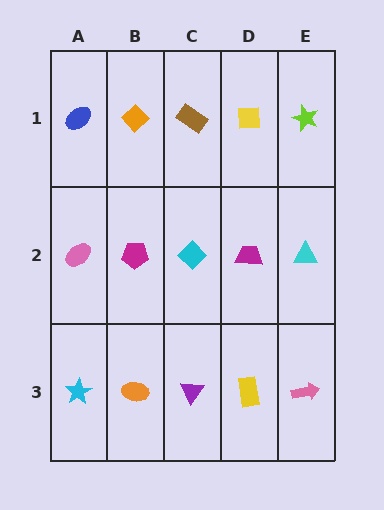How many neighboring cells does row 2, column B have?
4.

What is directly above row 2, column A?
A blue ellipse.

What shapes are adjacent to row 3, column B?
A magenta pentagon (row 2, column B), a cyan star (row 3, column A), a purple triangle (row 3, column C).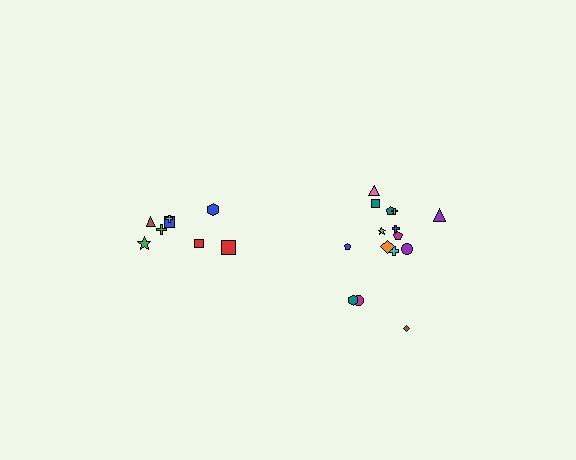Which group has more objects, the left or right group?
The right group.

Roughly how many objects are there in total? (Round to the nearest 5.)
Roughly 25 objects in total.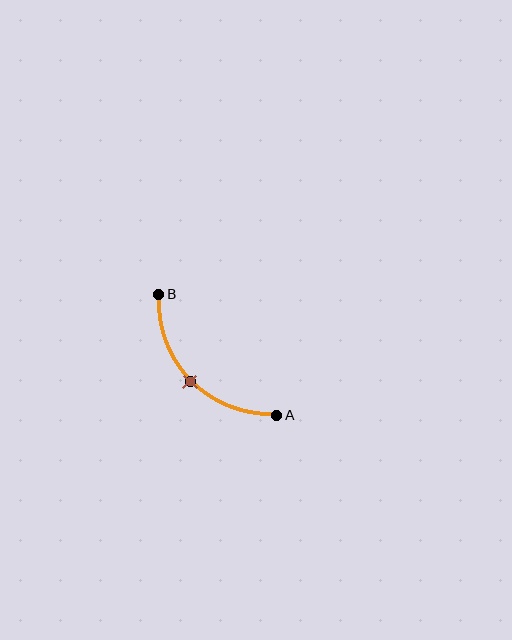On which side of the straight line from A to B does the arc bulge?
The arc bulges below and to the left of the straight line connecting A and B.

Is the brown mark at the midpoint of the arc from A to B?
Yes. The brown mark lies on the arc at equal arc-length from both A and B — it is the arc midpoint.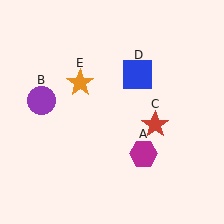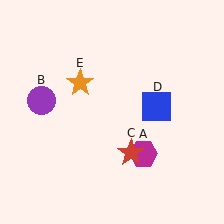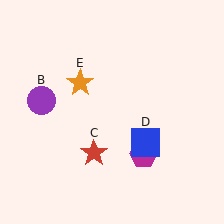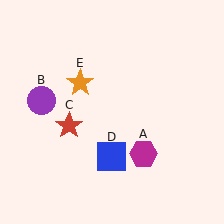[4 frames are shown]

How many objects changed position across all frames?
2 objects changed position: red star (object C), blue square (object D).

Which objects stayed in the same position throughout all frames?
Magenta hexagon (object A) and purple circle (object B) and orange star (object E) remained stationary.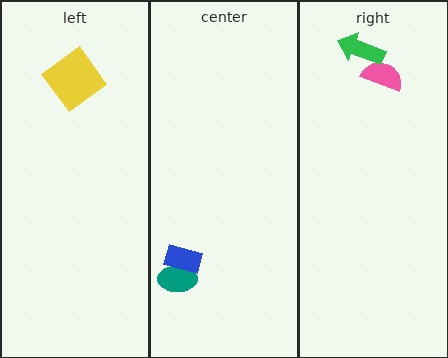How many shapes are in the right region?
2.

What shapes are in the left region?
The yellow diamond.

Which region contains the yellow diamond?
The left region.